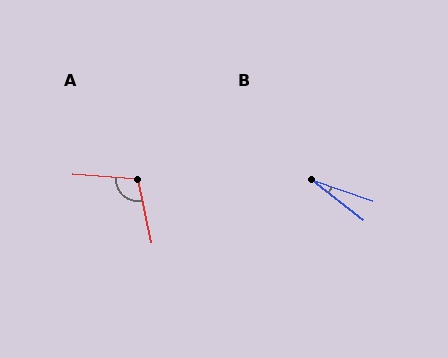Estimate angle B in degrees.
Approximately 19 degrees.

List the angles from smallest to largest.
B (19°), A (106°).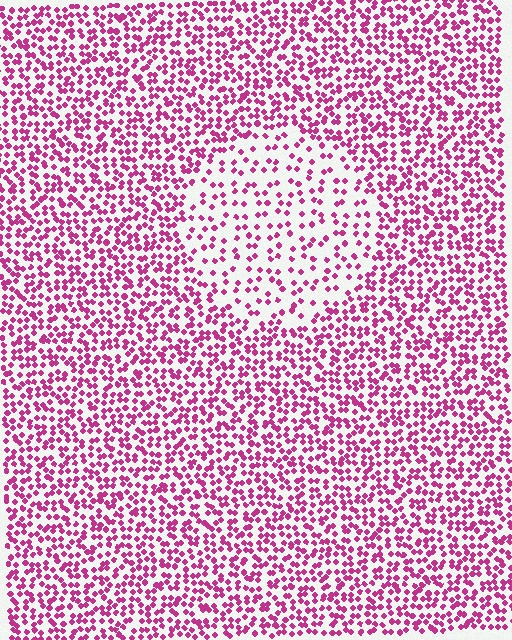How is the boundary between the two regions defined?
The boundary is defined by a change in element density (approximately 2.1x ratio). All elements are the same color, size, and shape.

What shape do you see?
I see a circle.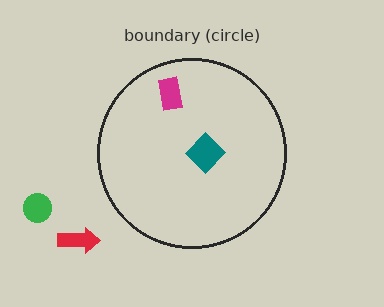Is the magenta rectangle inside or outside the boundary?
Inside.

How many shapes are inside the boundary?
2 inside, 2 outside.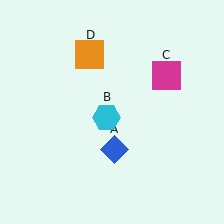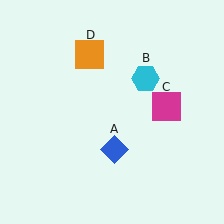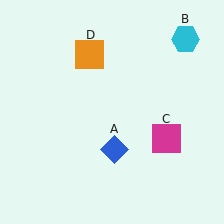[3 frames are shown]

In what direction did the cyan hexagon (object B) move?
The cyan hexagon (object B) moved up and to the right.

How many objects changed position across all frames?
2 objects changed position: cyan hexagon (object B), magenta square (object C).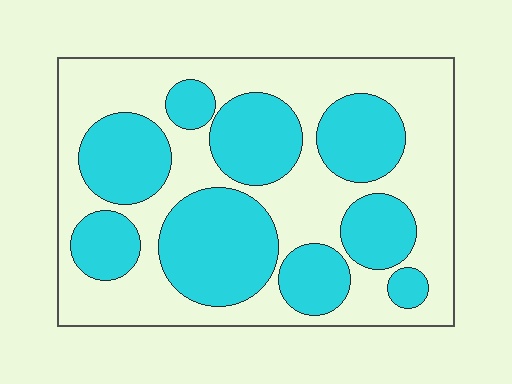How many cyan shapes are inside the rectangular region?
9.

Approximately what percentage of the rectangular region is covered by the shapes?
Approximately 45%.